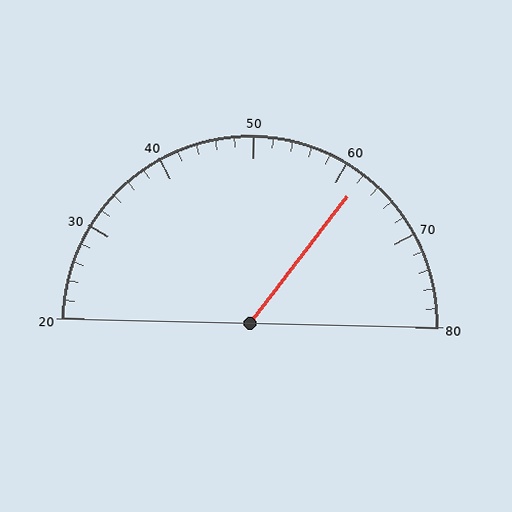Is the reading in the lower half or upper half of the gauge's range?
The reading is in the upper half of the range (20 to 80).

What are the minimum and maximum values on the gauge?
The gauge ranges from 20 to 80.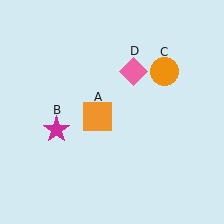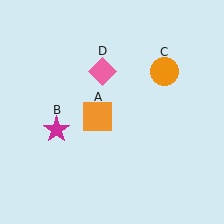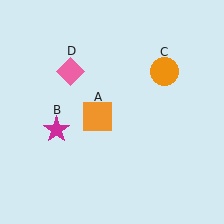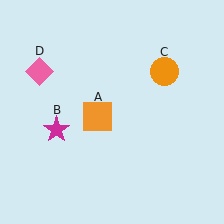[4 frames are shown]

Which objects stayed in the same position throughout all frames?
Orange square (object A) and magenta star (object B) and orange circle (object C) remained stationary.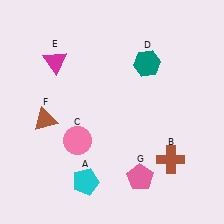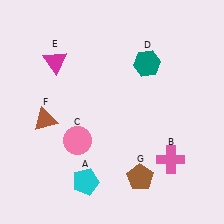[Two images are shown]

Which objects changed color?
B changed from brown to pink. G changed from pink to brown.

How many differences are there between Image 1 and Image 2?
There are 2 differences between the two images.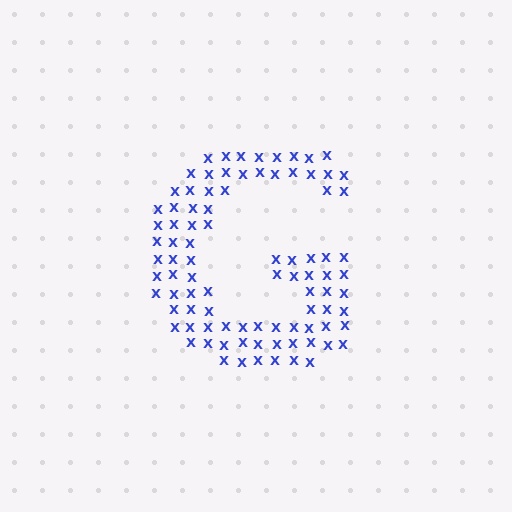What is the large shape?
The large shape is the letter G.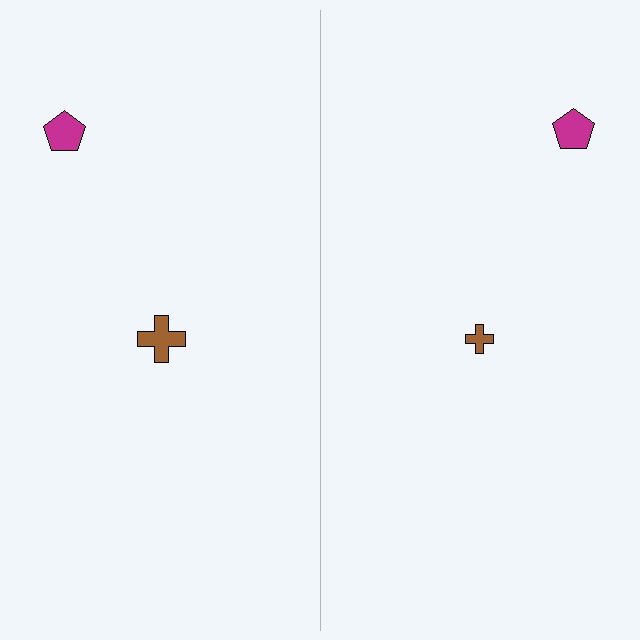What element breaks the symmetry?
The brown cross on the right side has a different size than its mirror counterpart.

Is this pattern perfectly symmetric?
No, the pattern is not perfectly symmetric. The brown cross on the right side has a different size than its mirror counterpart.